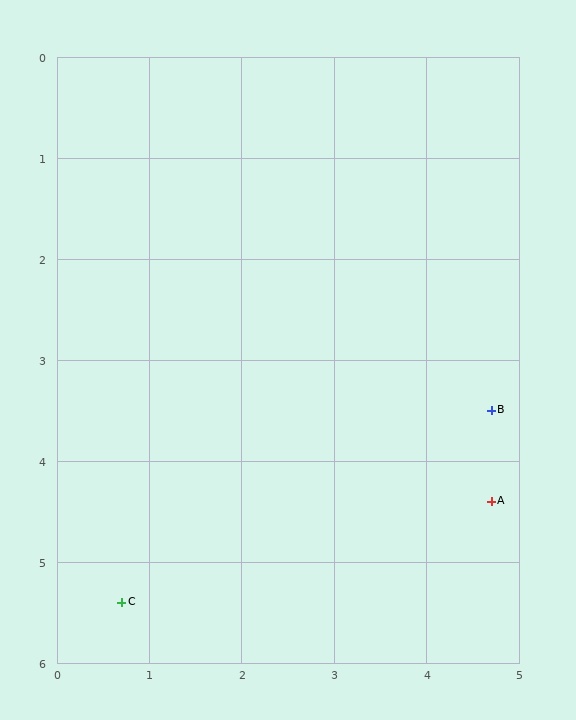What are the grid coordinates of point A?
Point A is at approximately (4.7, 4.4).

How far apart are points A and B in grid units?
Points A and B are about 0.9 grid units apart.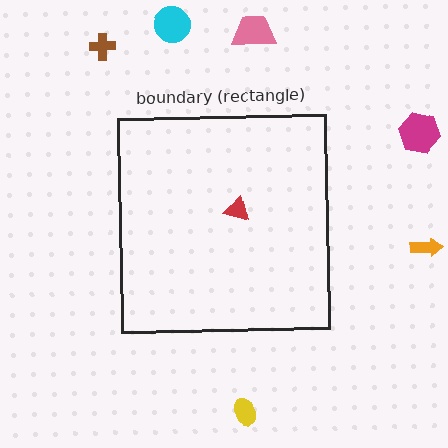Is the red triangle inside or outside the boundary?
Inside.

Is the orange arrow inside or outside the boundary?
Outside.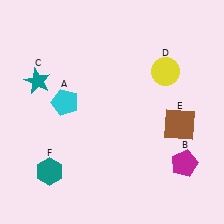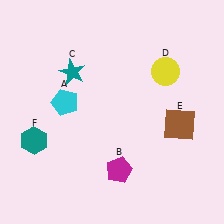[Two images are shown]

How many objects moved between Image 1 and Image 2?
3 objects moved between the two images.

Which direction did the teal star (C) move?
The teal star (C) moved right.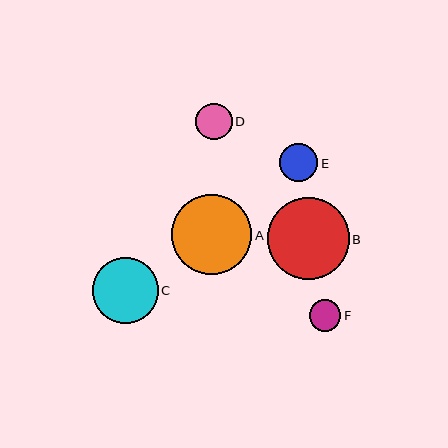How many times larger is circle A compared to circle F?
Circle A is approximately 2.5 times the size of circle F.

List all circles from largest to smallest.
From largest to smallest: B, A, C, E, D, F.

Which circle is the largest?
Circle B is the largest with a size of approximately 82 pixels.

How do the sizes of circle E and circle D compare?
Circle E and circle D are approximately the same size.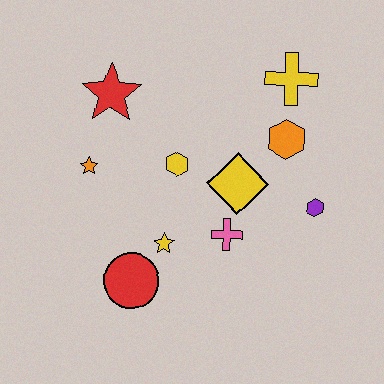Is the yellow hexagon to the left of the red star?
No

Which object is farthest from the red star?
The purple hexagon is farthest from the red star.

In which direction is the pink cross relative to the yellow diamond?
The pink cross is below the yellow diamond.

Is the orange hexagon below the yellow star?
No